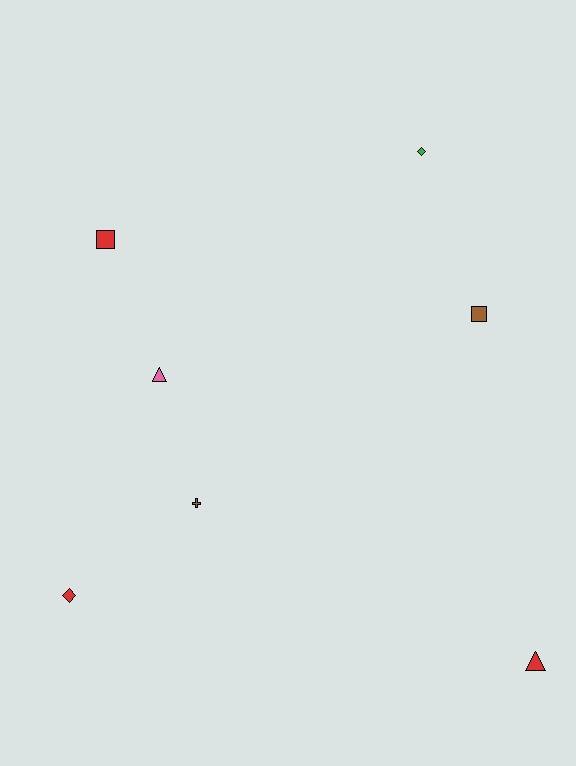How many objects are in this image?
There are 7 objects.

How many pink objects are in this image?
There is 1 pink object.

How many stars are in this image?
There are no stars.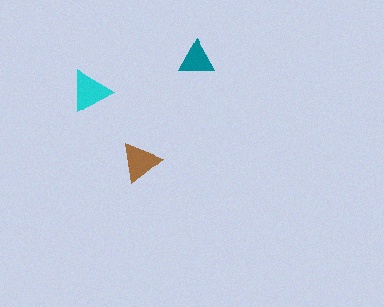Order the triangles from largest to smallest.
the cyan one, the brown one, the teal one.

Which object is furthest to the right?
The teal triangle is rightmost.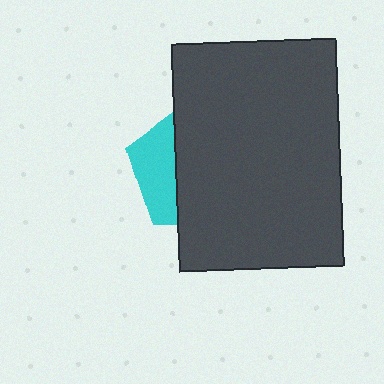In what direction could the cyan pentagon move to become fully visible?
The cyan pentagon could move left. That would shift it out from behind the dark gray rectangle entirely.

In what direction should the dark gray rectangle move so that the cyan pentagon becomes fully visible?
The dark gray rectangle should move right. That is the shortest direction to clear the overlap and leave the cyan pentagon fully visible.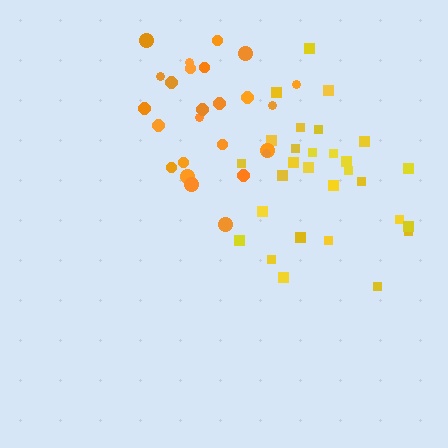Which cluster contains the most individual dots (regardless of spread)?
Yellow (29).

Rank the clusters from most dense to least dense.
orange, yellow.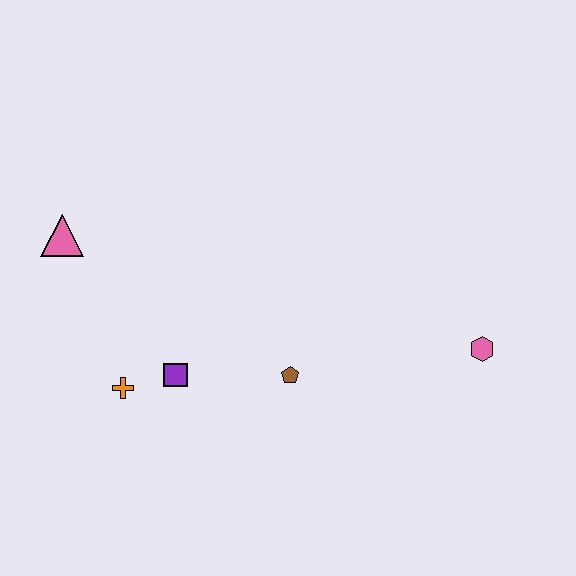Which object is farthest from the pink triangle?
The pink hexagon is farthest from the pink triangle.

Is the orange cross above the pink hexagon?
No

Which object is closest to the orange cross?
The purple square is closest to the orange cross.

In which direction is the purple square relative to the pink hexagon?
The purple square is to the left of the pink hexagon.